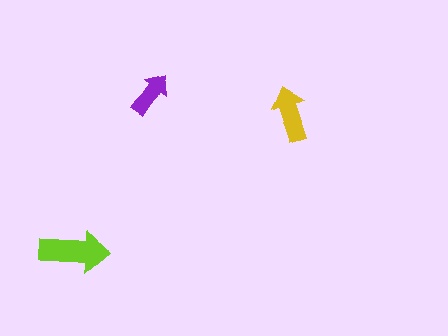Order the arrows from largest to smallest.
the lime one, the yellow one, the purple one.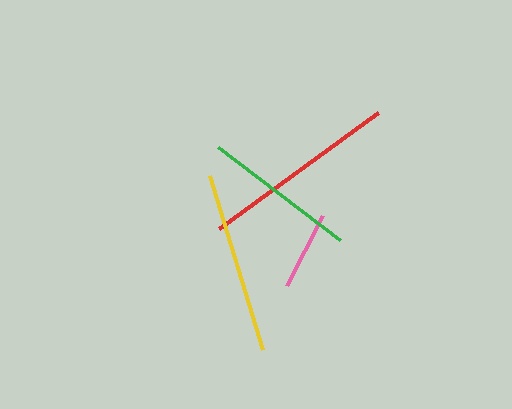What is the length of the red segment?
The red segment is approximately 197 pixels long.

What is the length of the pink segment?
The pink segment is approximately 79 pixels long.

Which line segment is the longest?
The red line is the longest at approximately 197 pixels.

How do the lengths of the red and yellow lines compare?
The red and yellow lines are approximately the same length.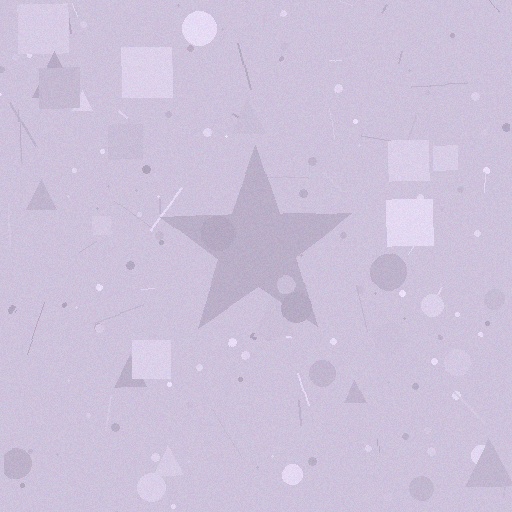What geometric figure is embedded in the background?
A star is embedded in the background.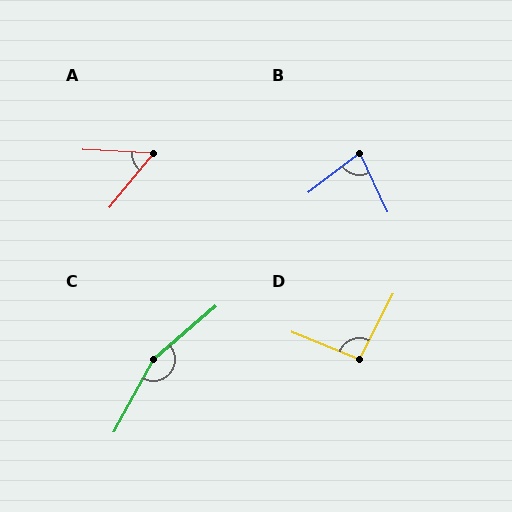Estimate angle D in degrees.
Approximately 95 degrees.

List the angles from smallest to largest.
A (53°), B (78°), D (95°), C (159°).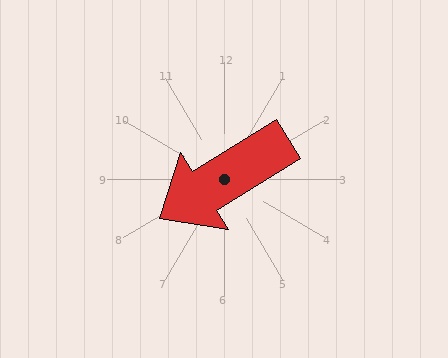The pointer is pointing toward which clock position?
Roughly 8 o'clock.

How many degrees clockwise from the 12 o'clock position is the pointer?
Approximately 238 degrees.